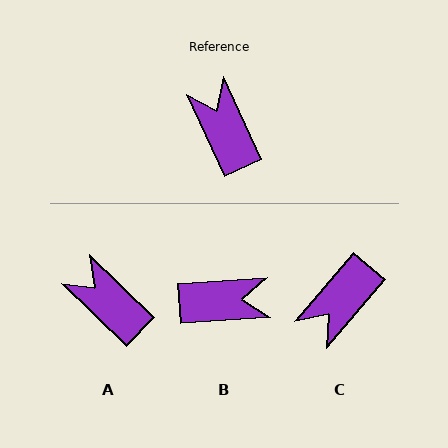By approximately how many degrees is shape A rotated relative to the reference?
Approximately 21 degrees counter-clockwise.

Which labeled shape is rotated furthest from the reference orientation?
C, about 114 degrees away.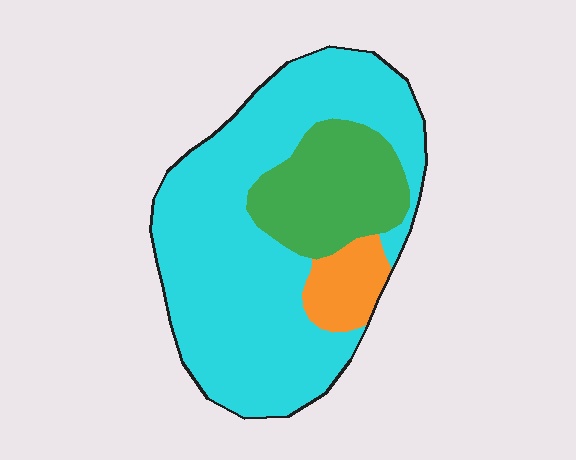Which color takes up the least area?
Orange, at roughly 10%.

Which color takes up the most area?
Cyan, at roughly 70%.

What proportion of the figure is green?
Green covers roughly 20% of the figure.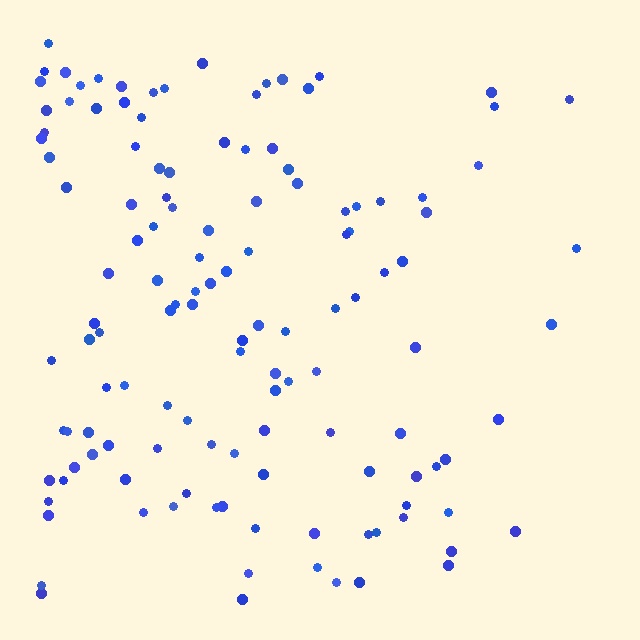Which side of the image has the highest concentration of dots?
The left.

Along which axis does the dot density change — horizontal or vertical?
Horizontal.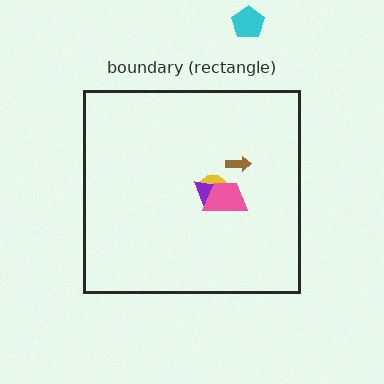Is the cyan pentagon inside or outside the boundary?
Outside.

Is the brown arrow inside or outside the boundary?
Inside.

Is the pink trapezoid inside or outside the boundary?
Inside.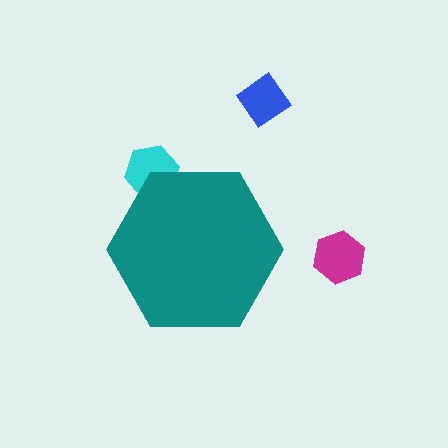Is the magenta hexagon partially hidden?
No, the magenta hexagon is fully visible.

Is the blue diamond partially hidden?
No, the blue diamond is fully visible.